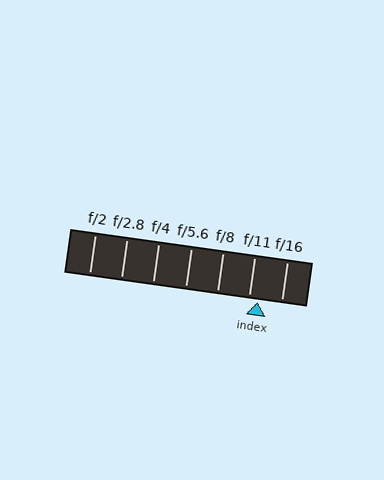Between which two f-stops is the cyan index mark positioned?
The index mark is between f/11 and f/16.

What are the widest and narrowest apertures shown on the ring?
The widest aperture shown is f/2 and the narrowest is f/16.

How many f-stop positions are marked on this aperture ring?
There are 7 f-stop positions marked.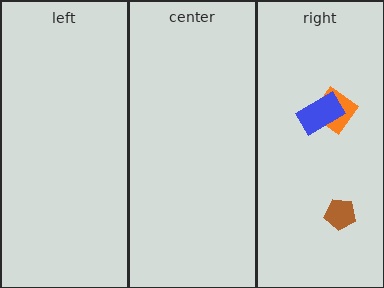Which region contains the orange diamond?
The right region.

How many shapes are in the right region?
3.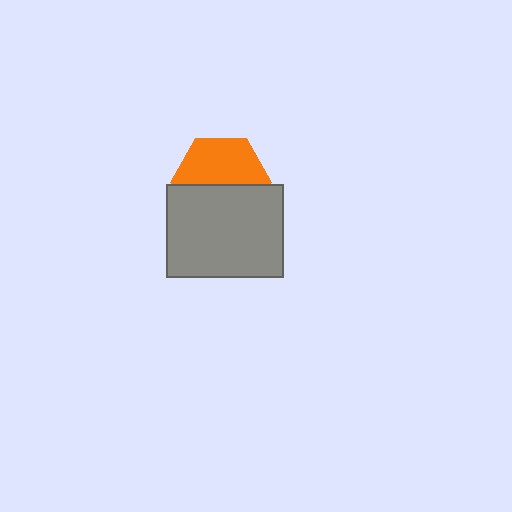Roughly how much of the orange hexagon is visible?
About half of it is visible (roughly 51%).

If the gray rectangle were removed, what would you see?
You would see the complete orange hexagon.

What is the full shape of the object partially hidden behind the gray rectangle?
The partially hidden object is an orange hexagon.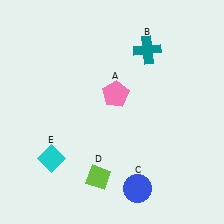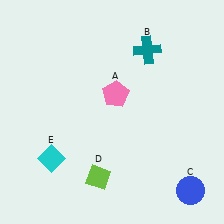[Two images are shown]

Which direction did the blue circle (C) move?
The blue circle (C) moved right.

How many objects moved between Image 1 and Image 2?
1 object moved between the two images.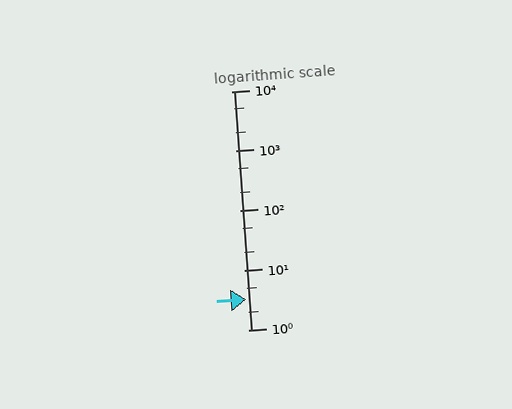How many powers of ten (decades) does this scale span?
The scale spans 4 decades, from 1 to 10000.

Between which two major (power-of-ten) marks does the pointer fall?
The pointer is between 1 and 10.